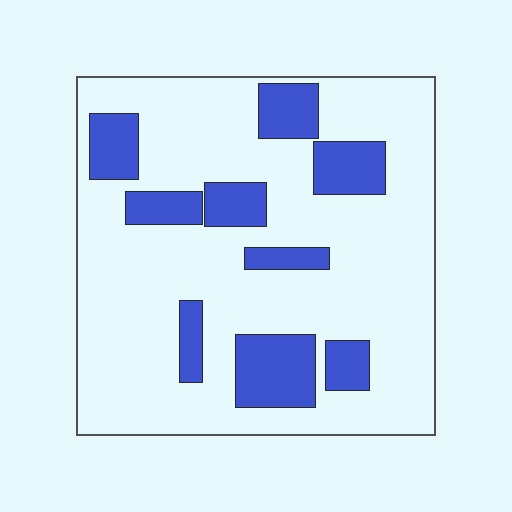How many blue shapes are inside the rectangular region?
9.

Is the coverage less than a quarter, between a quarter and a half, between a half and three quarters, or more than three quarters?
Less than a quarter.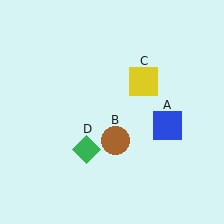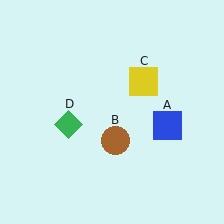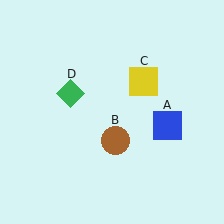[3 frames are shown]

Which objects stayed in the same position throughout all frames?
Blue square (object A) and brown circle (object B) and yellow square (object C) remained stationary.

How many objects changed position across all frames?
1 object changed position: green diamond (object D).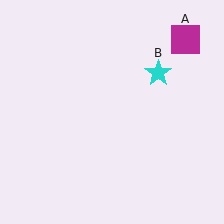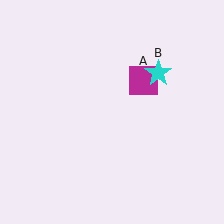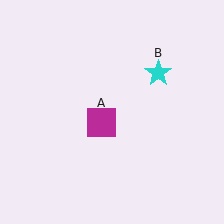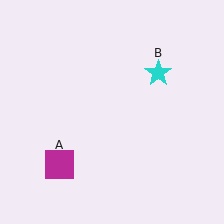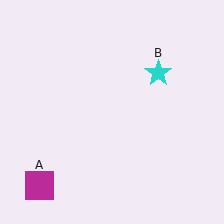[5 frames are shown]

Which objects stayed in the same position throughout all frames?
Cyan star (object B) remained stationary.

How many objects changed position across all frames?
1 object changed position: magenta square (object A).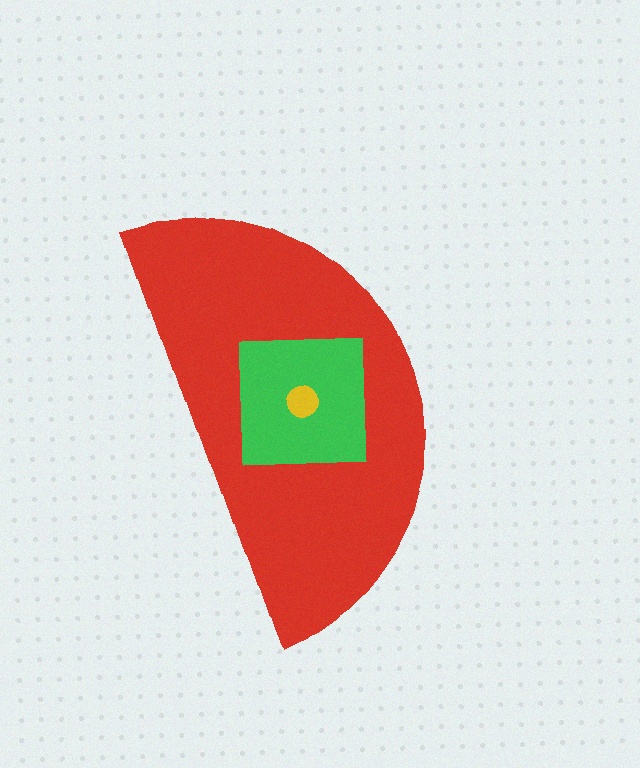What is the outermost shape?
The red semicircle.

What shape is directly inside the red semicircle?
The green square.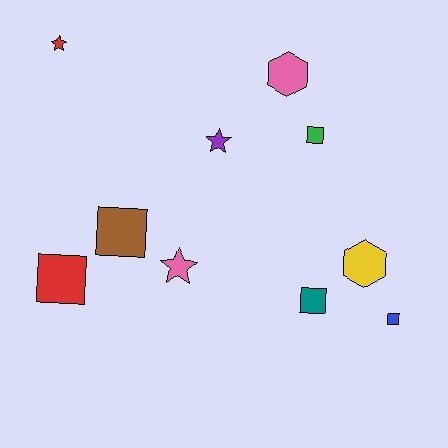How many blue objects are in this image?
There is 1 blue object.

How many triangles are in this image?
There are no triangles.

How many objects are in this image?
There are 10 objects.